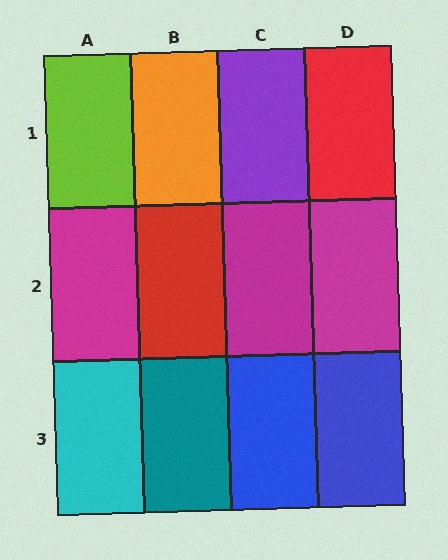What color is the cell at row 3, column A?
Cyan.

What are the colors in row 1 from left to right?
Lime, orange, purple, red.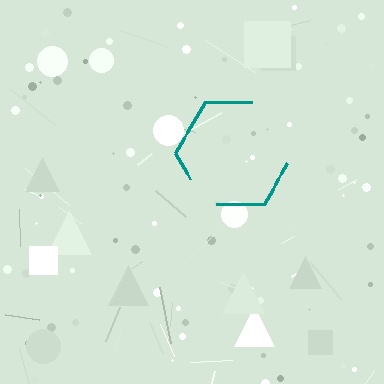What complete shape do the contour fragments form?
The contour fragments form a hexagon.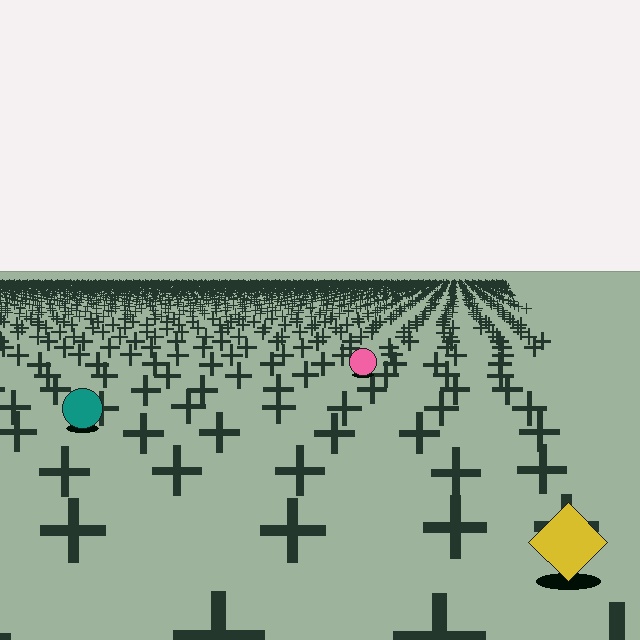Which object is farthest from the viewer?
The pink circle is farthest from the viewer. It appears smaller and the ground texture around it is denser.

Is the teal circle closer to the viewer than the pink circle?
Yes. The teal circle is closer — you can tell from the texture gradient: the ground texture is coarser near it.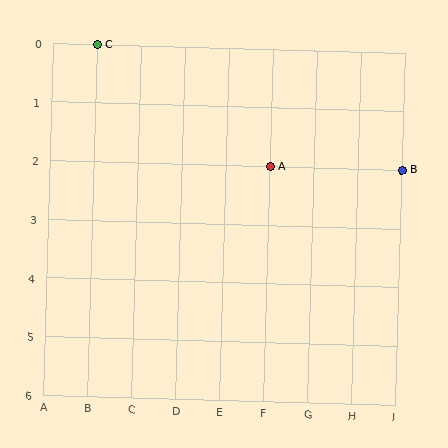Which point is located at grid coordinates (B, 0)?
Point C is at (B, 0).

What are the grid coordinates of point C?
Point C is at grid coordinates (B, 0).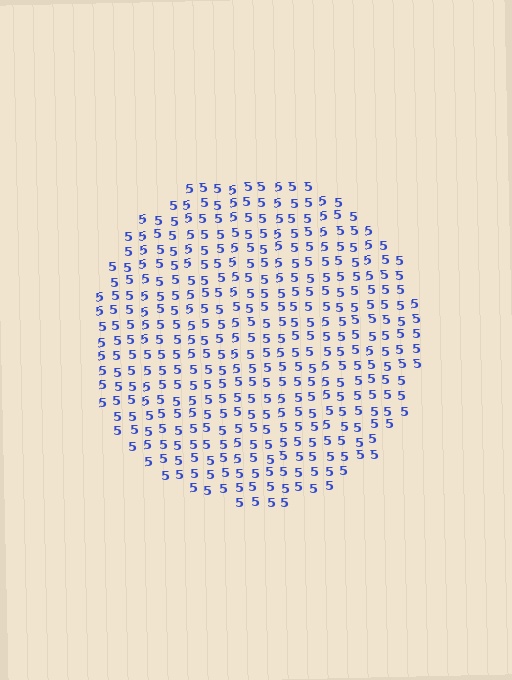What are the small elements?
The small elements are digit 5's.